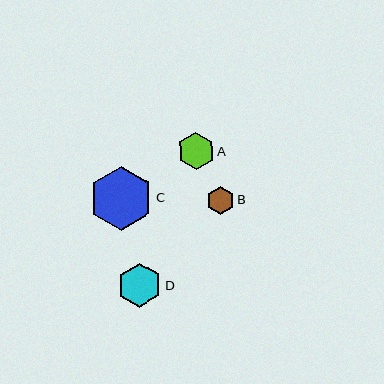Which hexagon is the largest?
Hexagon C is the largest with a size of approximately 63 pixels.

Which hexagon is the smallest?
Hexagon B is the smallest with a size of approximately 28 pixels.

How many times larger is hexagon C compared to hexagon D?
Hexagon C is approximately 1.4 times the size of hexagon D.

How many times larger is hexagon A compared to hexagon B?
Hexagon A is approximately 1.3 times the size of hexagon B.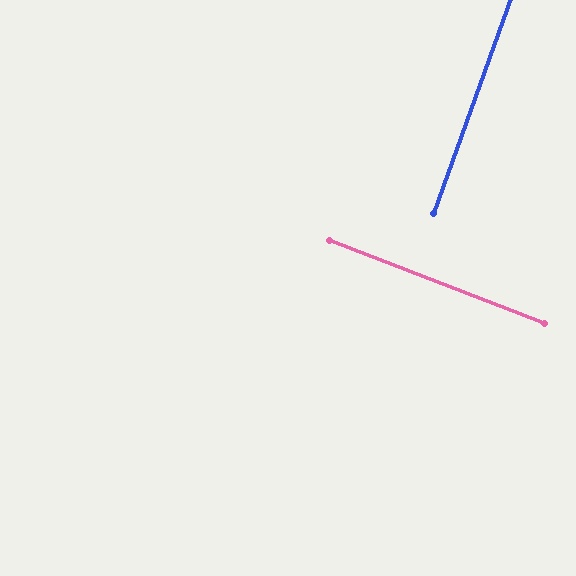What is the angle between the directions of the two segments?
Approximately 88 degrees.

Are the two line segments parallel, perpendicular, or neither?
Perpendicular — they meet at approximately 88°.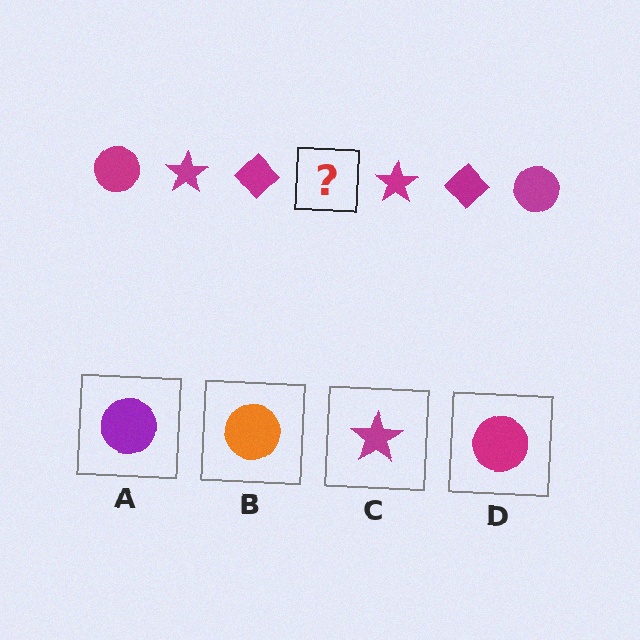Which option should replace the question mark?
Option D.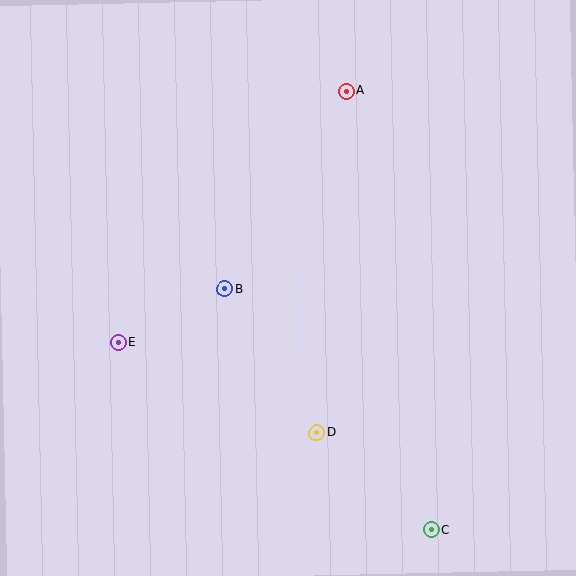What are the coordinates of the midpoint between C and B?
The midpoint between C and B is at (328, 409).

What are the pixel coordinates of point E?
Point E is at (118, 342).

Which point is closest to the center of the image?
Point B at (225, 289) is closest to the center.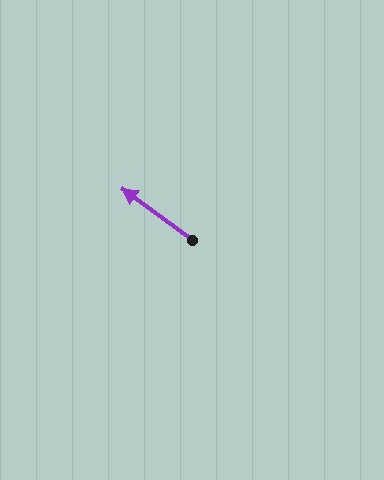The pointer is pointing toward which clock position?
Roughly 10 o'clock.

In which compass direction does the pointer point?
Northwest.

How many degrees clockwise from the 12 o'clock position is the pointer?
Approximately 306 degrees.